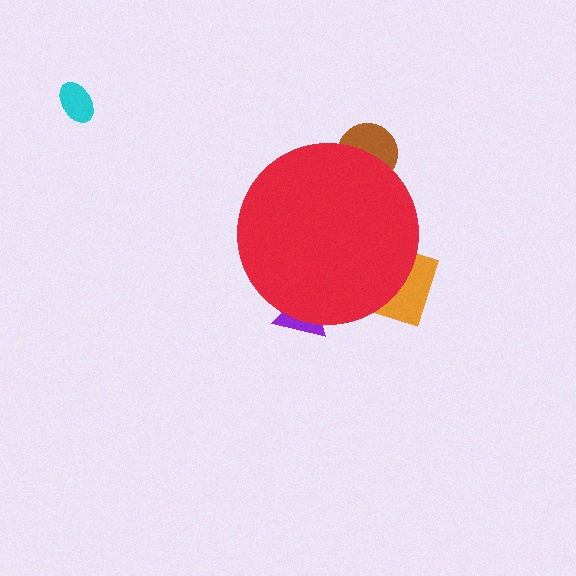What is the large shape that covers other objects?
A red circle.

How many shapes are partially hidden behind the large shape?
3 shapes are partially hidden.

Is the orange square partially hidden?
Yes, the orange square is partially hidden behind the red circle.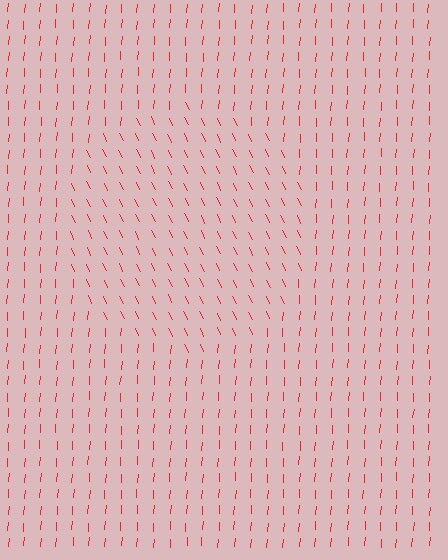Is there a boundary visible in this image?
Yes, there is a texture boundary formed by a change in line orientation.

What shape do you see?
I see a circle.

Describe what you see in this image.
The image is filled with small red line segments. A circle region in the image has lines oriented differently from the surrounding lines, creating a visible texture boundary.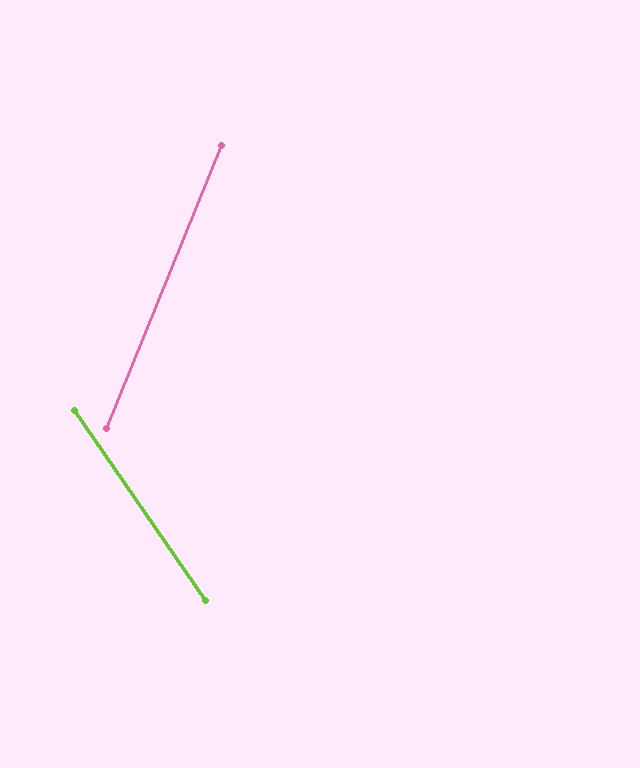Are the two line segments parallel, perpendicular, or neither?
Neither parallel nor perpendicular — they differ by about 57°.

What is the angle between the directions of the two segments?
Approximately 57 degrees.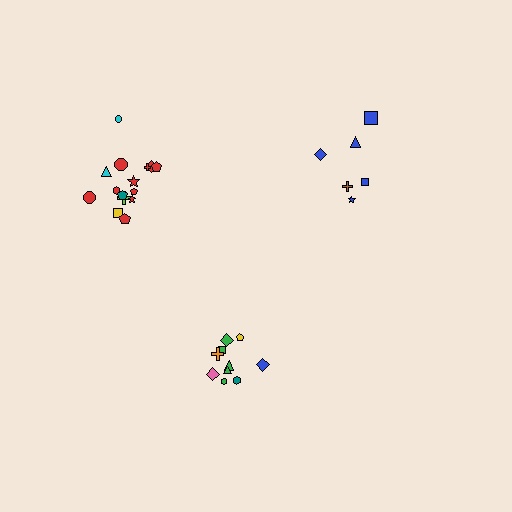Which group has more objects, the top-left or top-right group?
The top-left group.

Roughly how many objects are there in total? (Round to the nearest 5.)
Roughly 30 objects in total.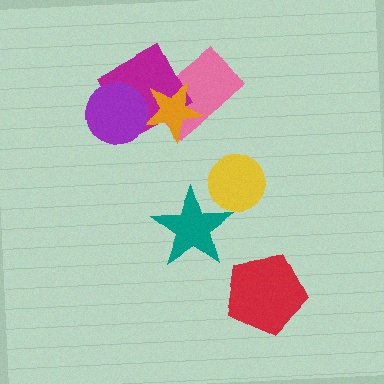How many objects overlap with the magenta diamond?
3 objects overlap with the magenta diamond.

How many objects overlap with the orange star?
3 objects overlap with the orange star.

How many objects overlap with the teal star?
1 object overlaps with the teal star.